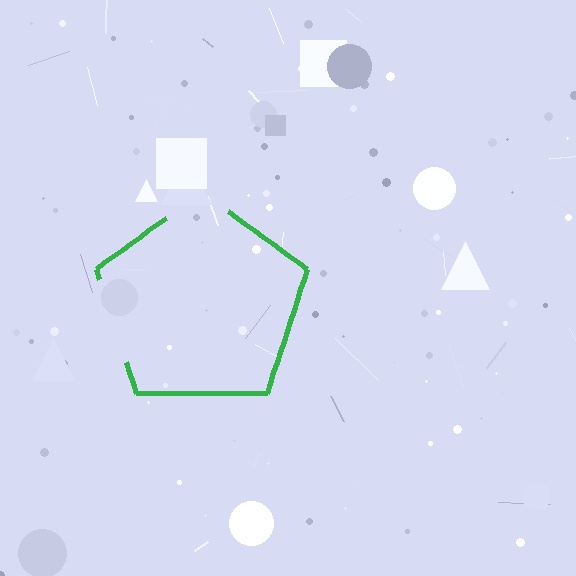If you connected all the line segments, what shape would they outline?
They would outline a pentagon.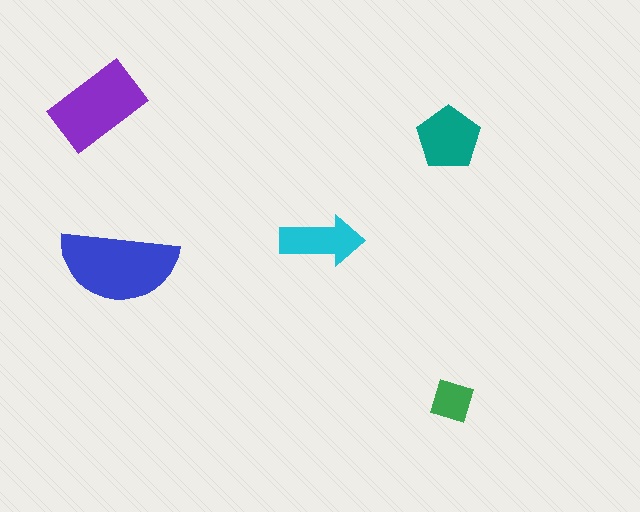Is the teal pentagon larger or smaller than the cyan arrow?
Larger.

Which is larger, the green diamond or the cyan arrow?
The cyan arrow.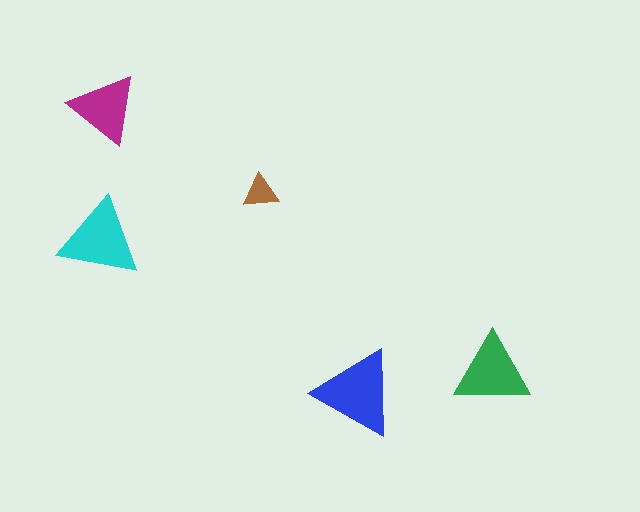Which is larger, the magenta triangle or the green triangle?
The green one.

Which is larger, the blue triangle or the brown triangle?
The blue one.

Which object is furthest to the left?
The cyan triangle is leftmost.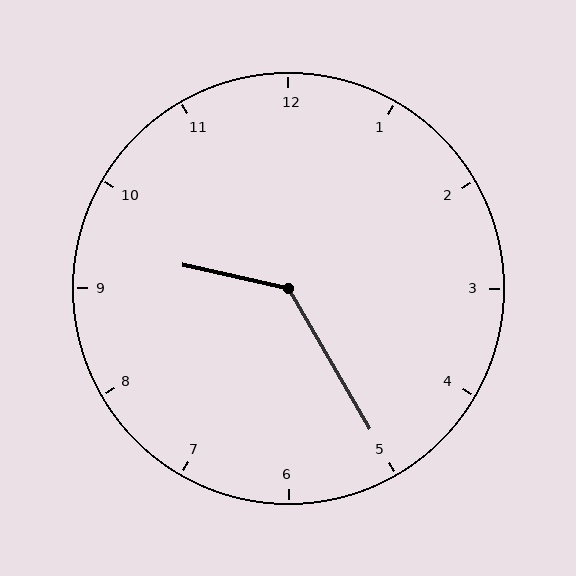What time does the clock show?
9:25.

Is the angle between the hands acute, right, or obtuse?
It is obtuse.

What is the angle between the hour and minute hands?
Approximately 132 degrees.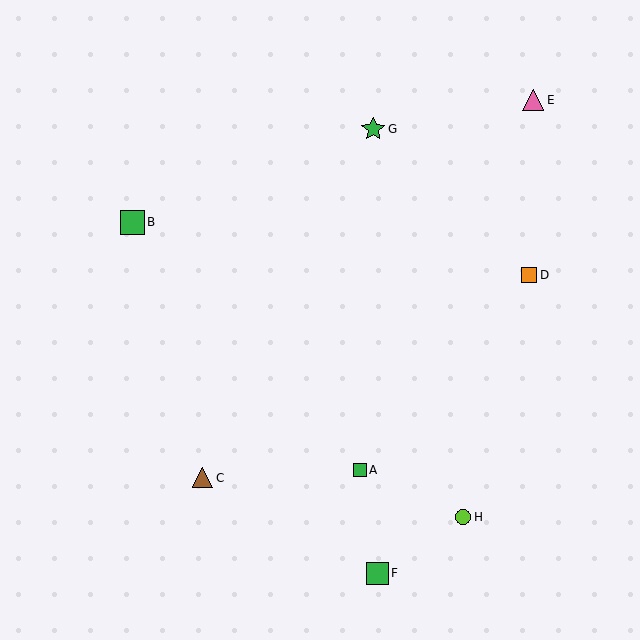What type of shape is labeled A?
Shape A is a green square.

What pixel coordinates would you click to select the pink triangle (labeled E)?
Click at (533, 100) to select the pink triangle E.